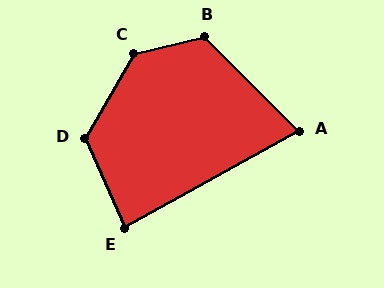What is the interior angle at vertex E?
Approximately 85 degrees (approximately right).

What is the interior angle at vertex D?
Approximately 126 degrees (obtuse).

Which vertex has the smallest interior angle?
A, at approximately 74 degrees.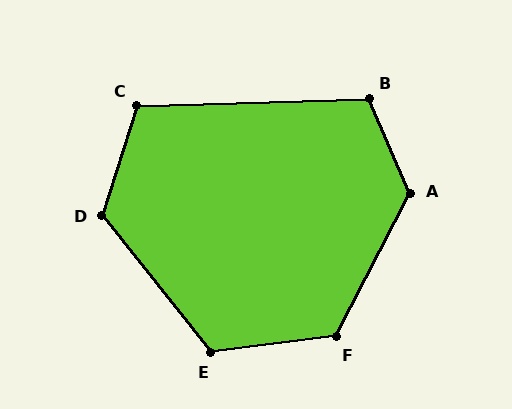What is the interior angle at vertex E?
Approximately 121 degrees (obtuse).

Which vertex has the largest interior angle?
A, at approximately 129 degrees.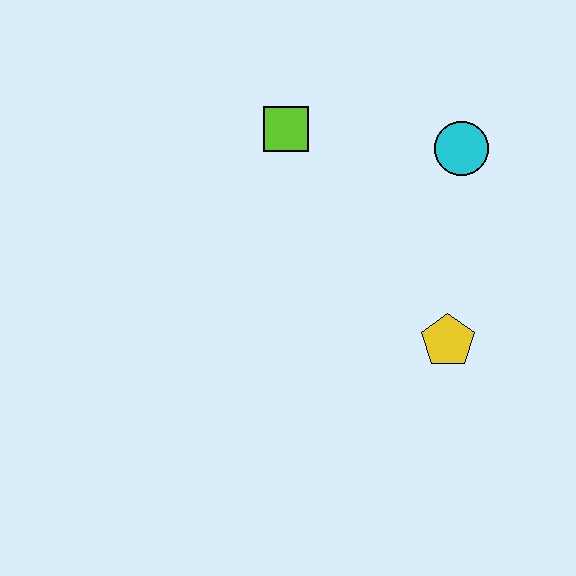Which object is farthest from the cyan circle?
The yellow pentagon is farthest from the cyan circle.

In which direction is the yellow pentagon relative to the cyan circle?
The yellow pentagon is below the cyan circle.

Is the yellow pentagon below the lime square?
Yes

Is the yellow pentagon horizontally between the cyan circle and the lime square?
Yes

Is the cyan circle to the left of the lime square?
No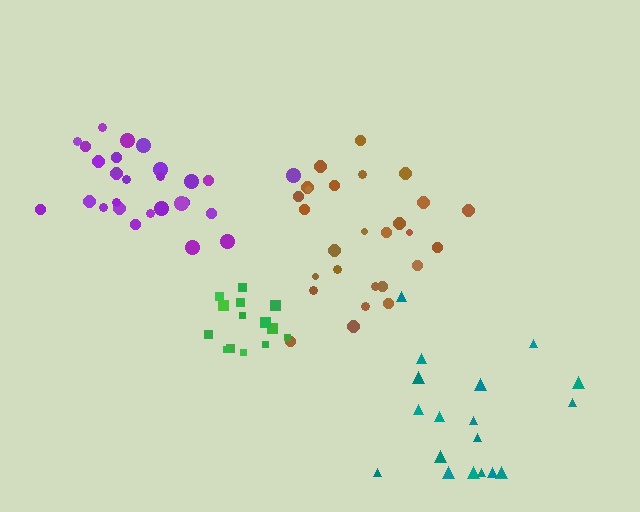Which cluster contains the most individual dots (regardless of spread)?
Purple (28).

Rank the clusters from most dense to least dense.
green, purple, brown, teal.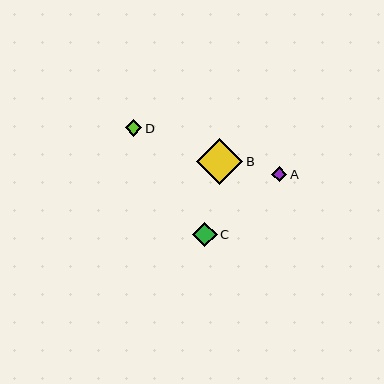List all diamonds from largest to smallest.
From largest to smallest: B, C, D, A.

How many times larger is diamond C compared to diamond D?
Diamond C is approximately 1.5 times the size of diamond D.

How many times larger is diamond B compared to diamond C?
Diamond B is approximately 1.8 times the size of diamond C.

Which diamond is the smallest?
Diamond A is the smallest with a size of approximately 15 pixels.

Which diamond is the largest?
Diamond B is the largest with a size of approximately 46 pixels.